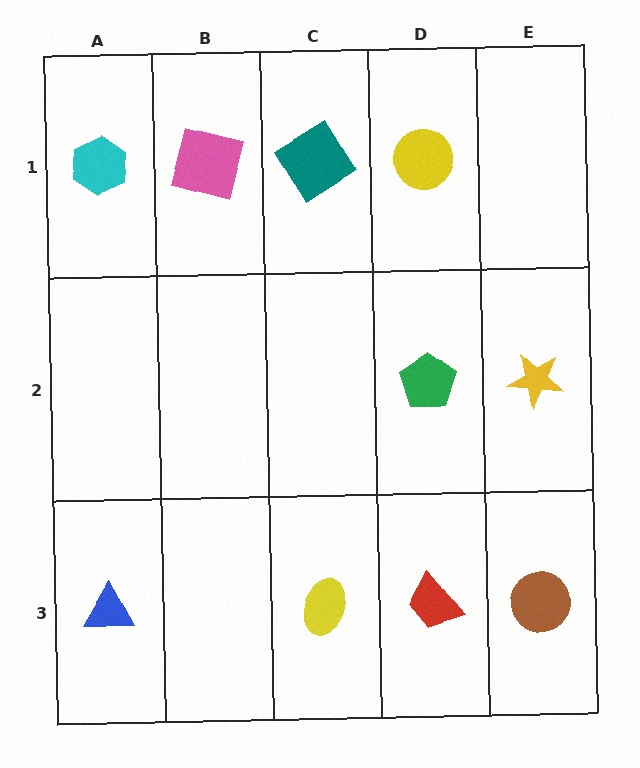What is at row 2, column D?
A green pentagon.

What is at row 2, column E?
A yellow star.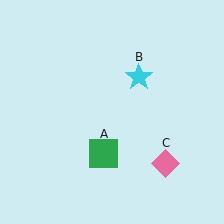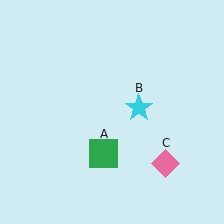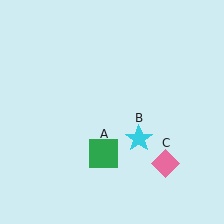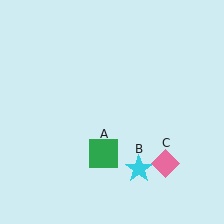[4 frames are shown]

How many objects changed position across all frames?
1 object changed position: cyan star (object B).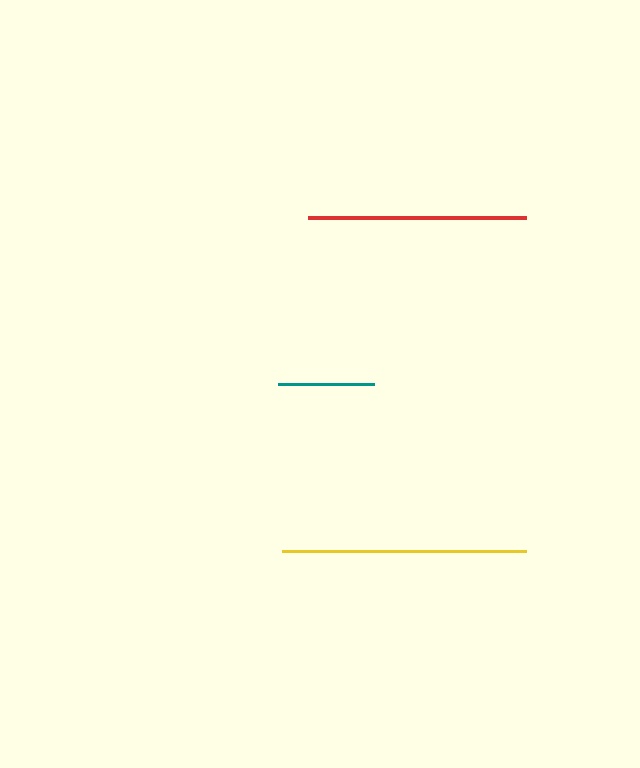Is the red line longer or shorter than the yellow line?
The yellow line is longer than the red line.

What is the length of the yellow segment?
The yellow segment is approximately 244 pixels long.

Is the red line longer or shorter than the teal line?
The red line is longer than the teal line.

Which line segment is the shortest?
The teal line is the shortest at approximately 96 pixels.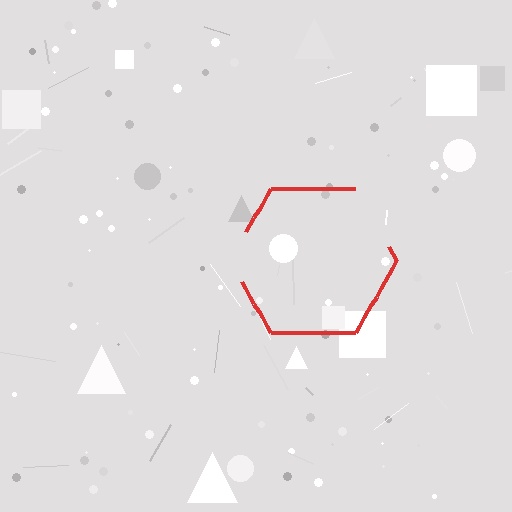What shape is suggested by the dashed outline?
The dashed outline suggests a hexagon.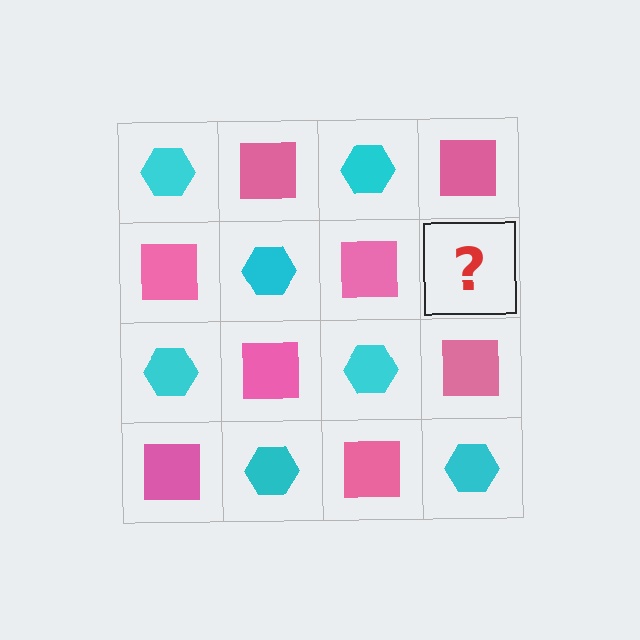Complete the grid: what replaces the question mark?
The question mark should be replaced with a cyan hexagon.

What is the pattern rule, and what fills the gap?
The rule is that it alternates cyan hexagon and pink square in a checkerboard pattern. The gap should be filled with a cyan hexagon.